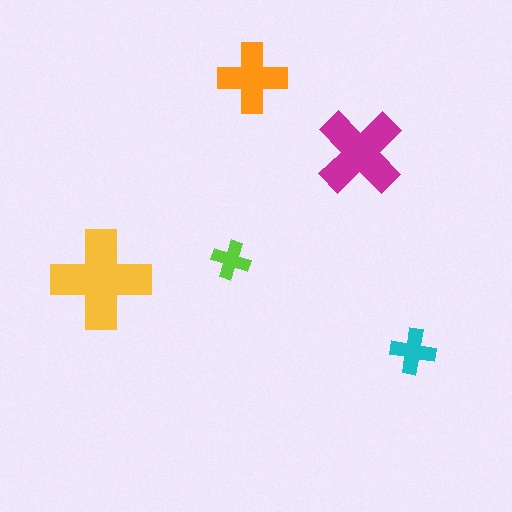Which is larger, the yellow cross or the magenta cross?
The yellow one.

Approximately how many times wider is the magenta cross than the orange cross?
About 1.5 times wider.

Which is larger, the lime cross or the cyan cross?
The cyan one.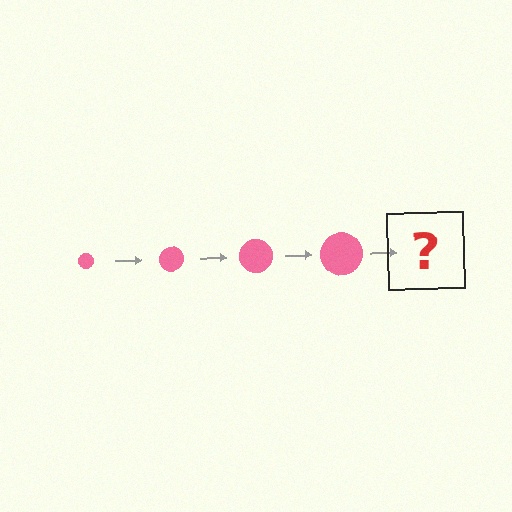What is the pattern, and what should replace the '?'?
The pattern is that the circle gets progressively larger each step. The '?' should be a pink circle, larger than the previous one.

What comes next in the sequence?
The next element should be a pink circle, larger than the previous one.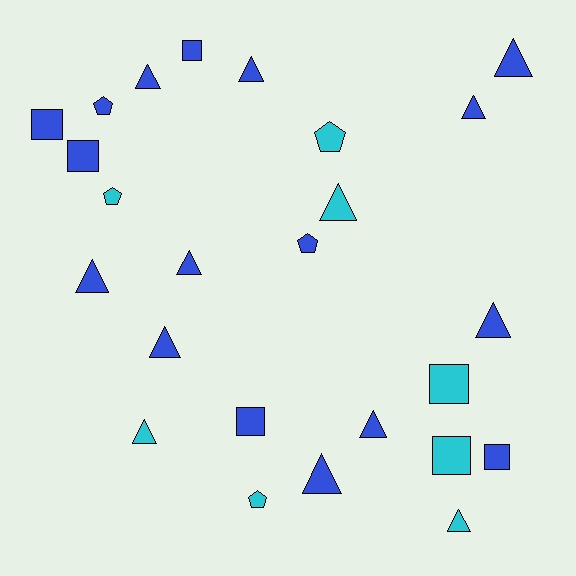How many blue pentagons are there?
There are 2 blue pentagons.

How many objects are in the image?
There are 25 objects.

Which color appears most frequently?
Blue, with 17 objects.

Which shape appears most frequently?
Triangle, with 13 objects.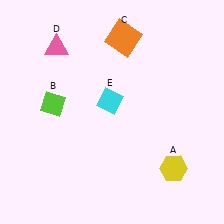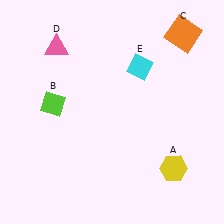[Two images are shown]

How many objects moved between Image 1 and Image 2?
2 objects moved between the two images.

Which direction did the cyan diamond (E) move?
The cyan diamond (E) moved up.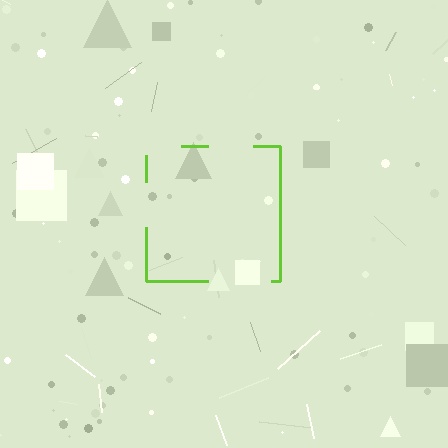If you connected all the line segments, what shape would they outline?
They would outline a square.